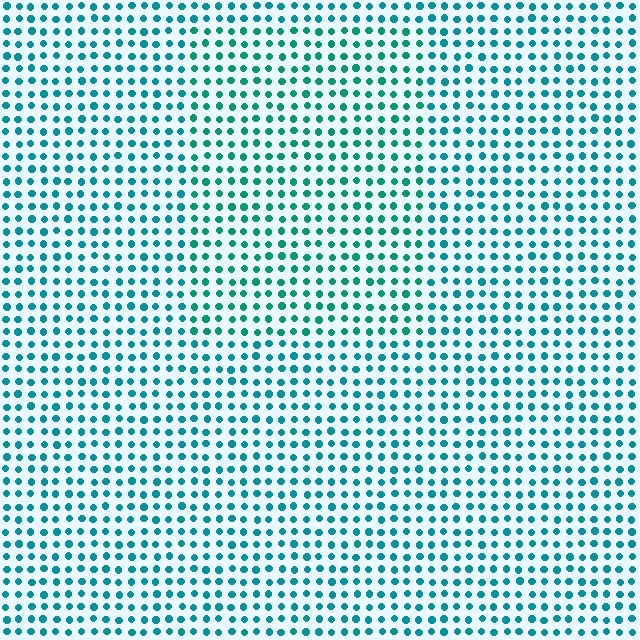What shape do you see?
I see a rectangle.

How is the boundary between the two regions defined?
The boundary is defined purely by a slight shift in hue (about 21 degrees). Spacing, size, and orientation are identical on both sides.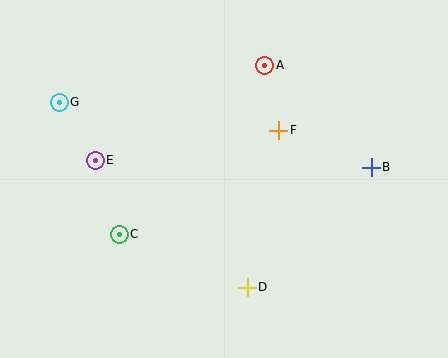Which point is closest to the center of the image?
Point F at (279, 130) is closest to the center.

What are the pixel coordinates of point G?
Point G is at (59, 102).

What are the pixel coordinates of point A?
Point A is at (265, 65).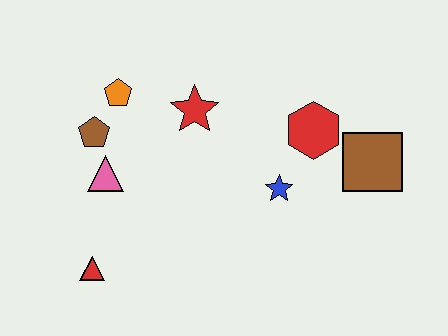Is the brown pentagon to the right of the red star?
No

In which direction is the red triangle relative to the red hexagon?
The red triangle is to the left of the red hexagon.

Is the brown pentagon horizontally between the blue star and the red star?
No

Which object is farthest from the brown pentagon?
The brown square is farthest from the brown pentagon.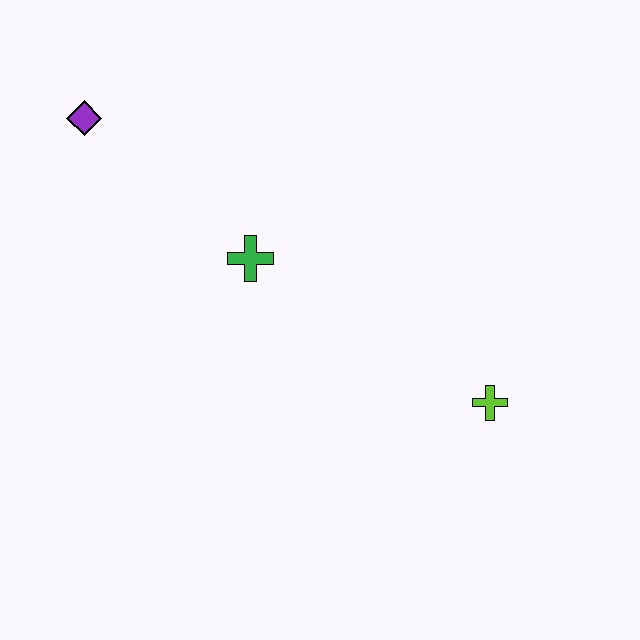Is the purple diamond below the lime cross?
No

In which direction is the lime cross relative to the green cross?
The lime cross is to the right of the green cross.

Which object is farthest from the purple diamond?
The lime cross is farthest from the purple diamond.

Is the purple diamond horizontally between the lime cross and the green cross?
No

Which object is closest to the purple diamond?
The green cross is closest to the purple diamond.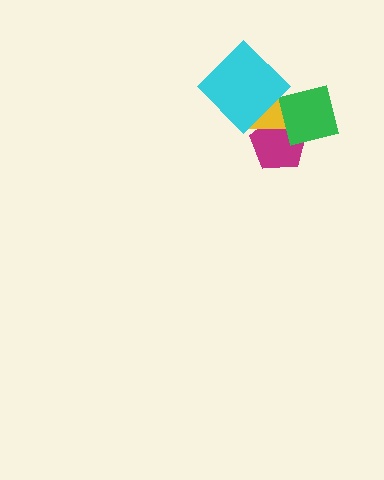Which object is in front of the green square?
The cyan diamond is in front of the green square.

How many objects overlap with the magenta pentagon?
3 objects overlap with the magenta pentagon.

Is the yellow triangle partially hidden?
Yes, it is partially covered by another shape.